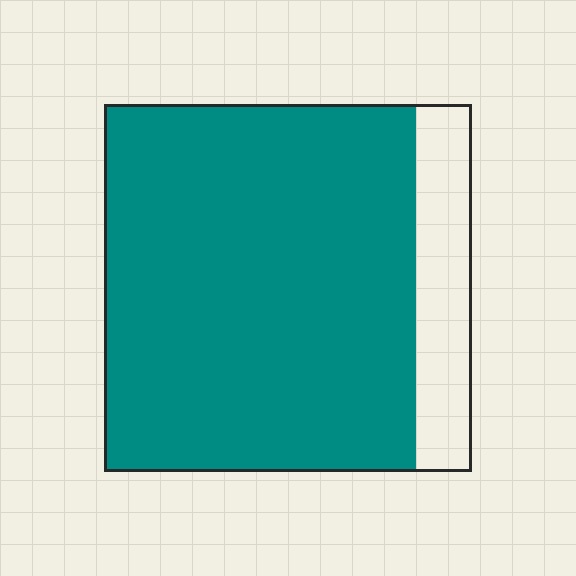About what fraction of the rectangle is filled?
About five sixths (5/6).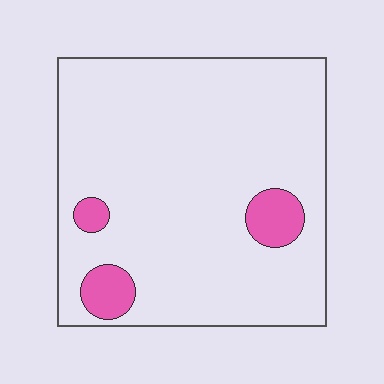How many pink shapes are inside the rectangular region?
3.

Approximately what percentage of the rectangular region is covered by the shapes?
Approximately 10%.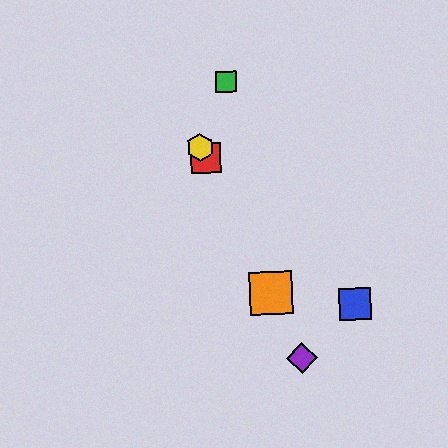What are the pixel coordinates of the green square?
The green square is at (226, 82).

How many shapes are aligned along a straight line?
4 shapes (the red square, the yellow hexagon, the purple diamond, the orange square) are aligned along a straight line.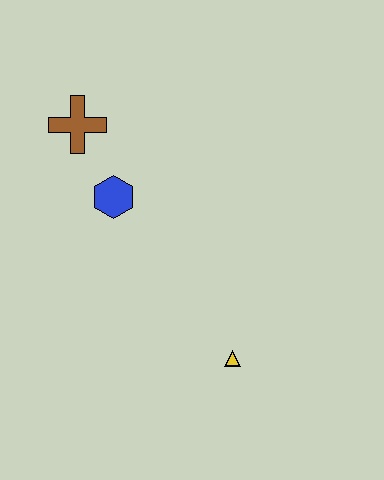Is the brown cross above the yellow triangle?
Yes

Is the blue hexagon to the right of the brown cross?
Yes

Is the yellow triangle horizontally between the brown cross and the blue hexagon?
No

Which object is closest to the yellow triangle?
The blue hexagon is closest to the yellow triangle.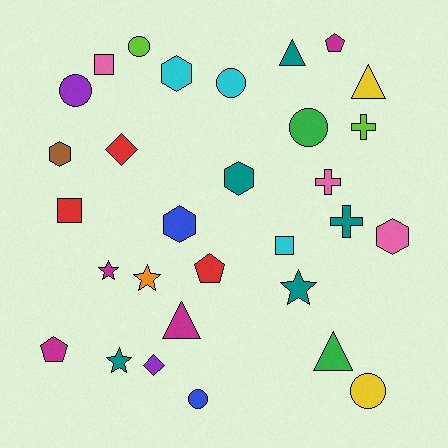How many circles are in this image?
There are 6 circles.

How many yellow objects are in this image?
There are 2 yellow objects.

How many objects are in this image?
There are 30 objects.